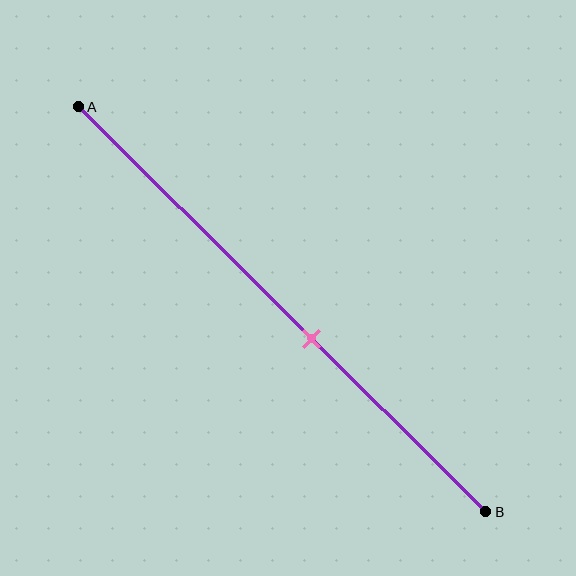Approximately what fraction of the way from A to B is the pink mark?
The pink mark is approximately 55% of the way from A to B.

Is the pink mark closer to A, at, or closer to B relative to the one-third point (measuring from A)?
The pink mark is closer to point B than the one-third point of segment AB.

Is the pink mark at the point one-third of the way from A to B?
No, the mark is at about 55% from A, not at the 33% one-third point.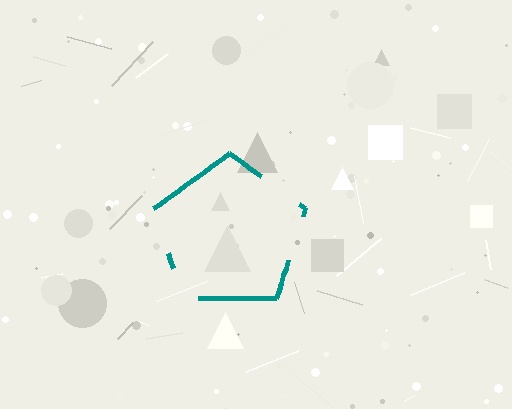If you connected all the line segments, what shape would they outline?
They would outline a pentagon.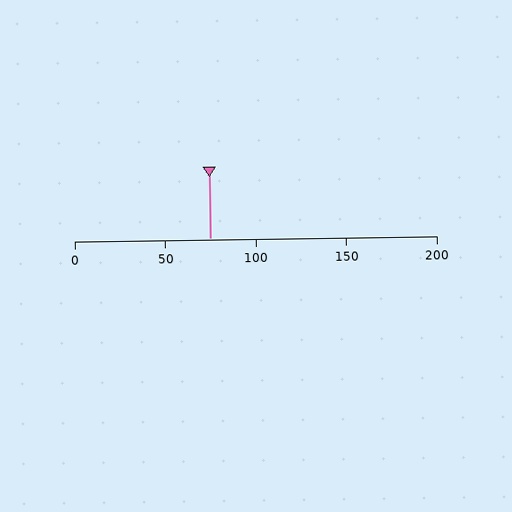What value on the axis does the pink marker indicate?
The marker indicates approximately 75.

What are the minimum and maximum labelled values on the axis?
The axis runs from 0 to 200.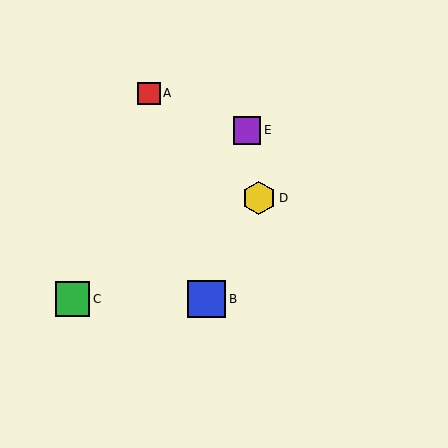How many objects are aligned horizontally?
2 objects (B, C) are aligned horizontally.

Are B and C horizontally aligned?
Yes, both are at y≈299.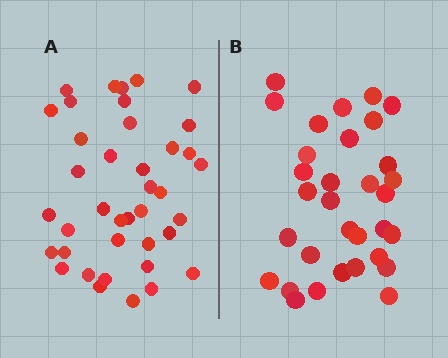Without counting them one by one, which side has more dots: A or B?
Region A (the left region) has more dots.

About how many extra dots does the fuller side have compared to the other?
Region A has roughly 8 or so more dots than region B.